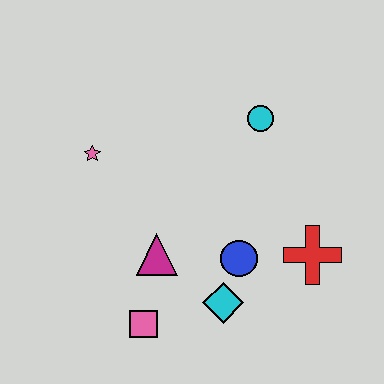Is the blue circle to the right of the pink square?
Yes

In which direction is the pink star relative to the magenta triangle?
The pink star is above the magenta triangle.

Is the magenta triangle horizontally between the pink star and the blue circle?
Yes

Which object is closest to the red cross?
The blue circle is closest to the red cross.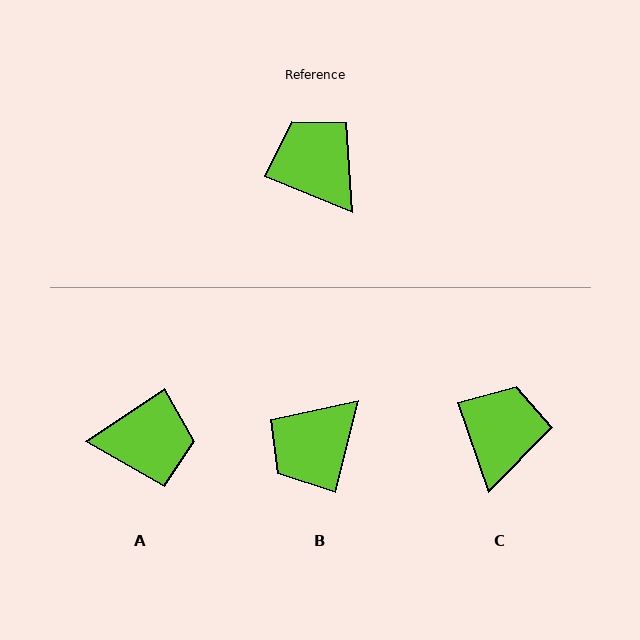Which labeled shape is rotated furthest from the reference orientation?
A, about 124 degrees away.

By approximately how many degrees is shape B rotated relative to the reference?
Approximately 98 degrees counter-clockwise.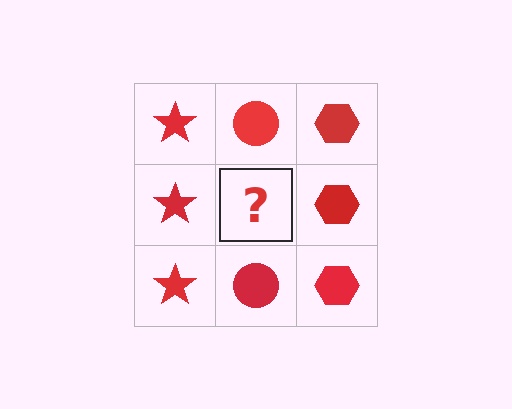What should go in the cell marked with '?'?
The missing cell should contain a red circle.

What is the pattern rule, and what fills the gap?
The rule is that each column has a consistent shape. The gap should be filled with a red circle.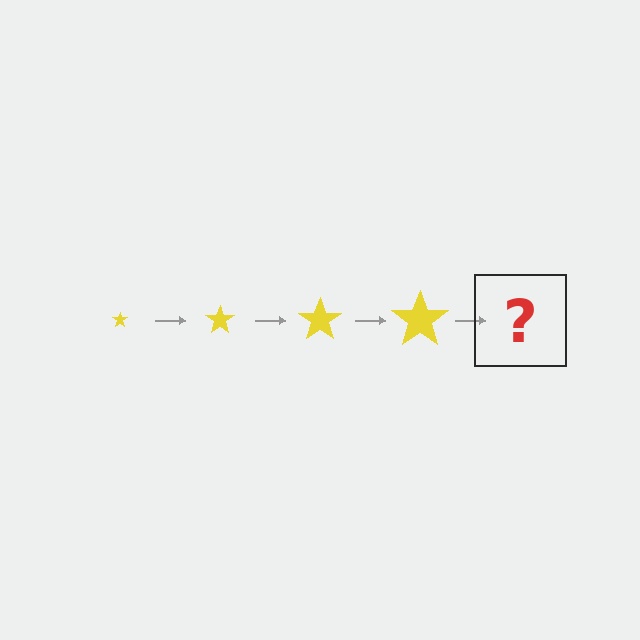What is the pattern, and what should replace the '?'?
The pattern is that the star gets progressively larger each step. The '?' should be a yellow star, larger than the previous one.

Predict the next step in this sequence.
The next step is a yellow star, larger than the previous one.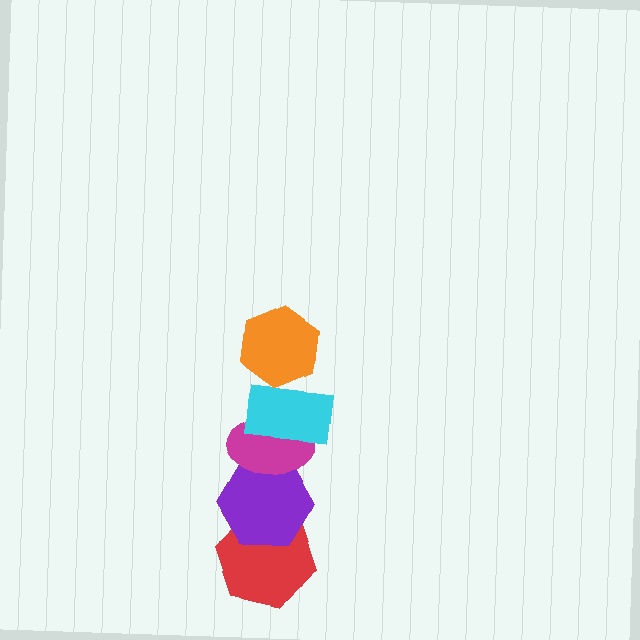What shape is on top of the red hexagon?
The purple hexagon is on top of the red hexagon.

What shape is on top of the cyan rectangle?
The orange hexagon is on top of the cyan rectangle.